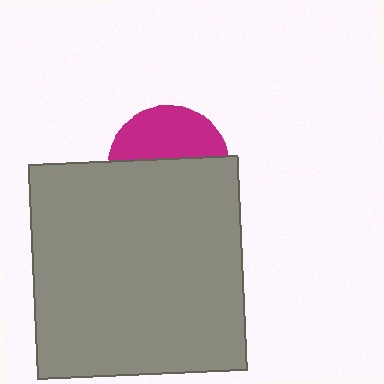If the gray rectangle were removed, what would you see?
You would see the complete magenta circle.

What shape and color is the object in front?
The object in front is a gray rectangle.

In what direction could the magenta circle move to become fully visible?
The magenta circle could move up. That would shift it out from behind the gray rectangle entirely.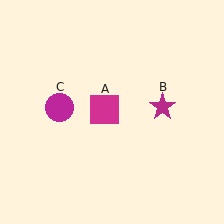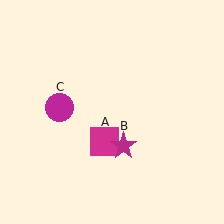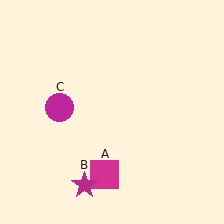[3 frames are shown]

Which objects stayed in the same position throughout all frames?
Magenta circle (object C) remained stationary.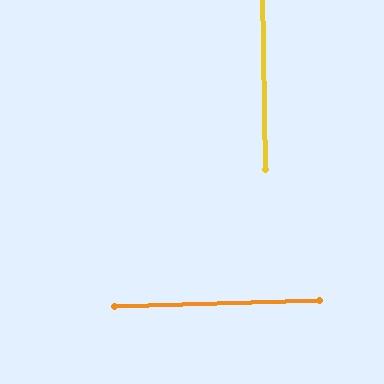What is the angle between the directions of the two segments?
Approximately 89 degrees.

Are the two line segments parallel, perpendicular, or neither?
Perpendicular — they meet at approximately 89°.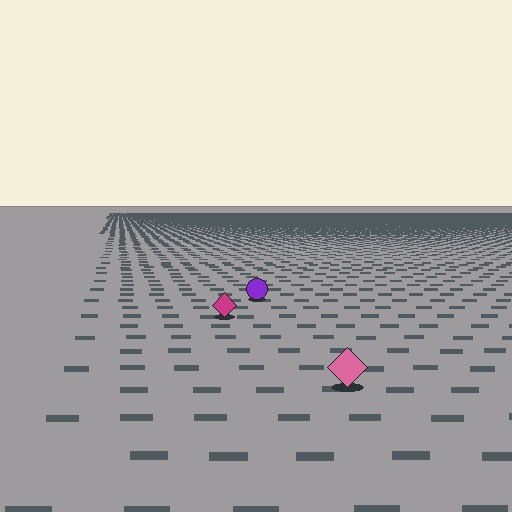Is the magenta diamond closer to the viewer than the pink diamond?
No. The pink diamond is closer — you can tell from the texture gradient: the ground texture is coarser near it.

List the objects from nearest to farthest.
From nearest to farthest: the pink diamond, the magenta diamond, the purple circle.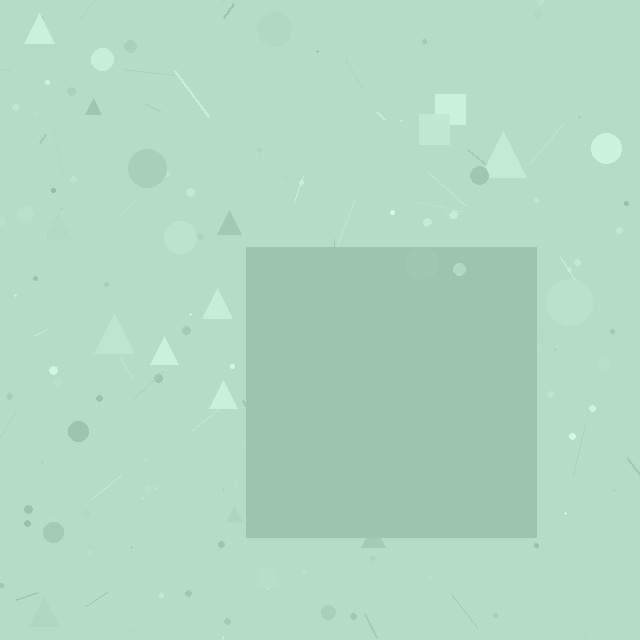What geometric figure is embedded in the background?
A square is embedded in the background.